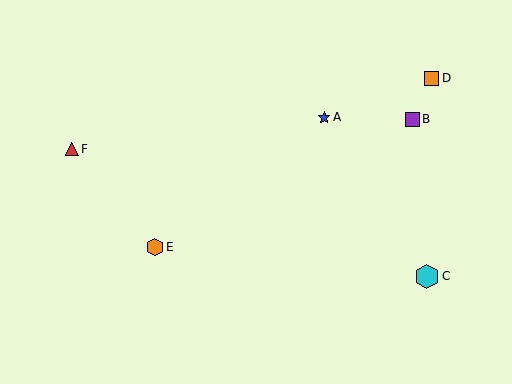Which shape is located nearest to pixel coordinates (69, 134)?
The red triangle (labeled F) at (72, 149) is nearest to that location.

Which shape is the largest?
The cyan hexagon (labeled C) is the largest.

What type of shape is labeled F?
Shape F is a red triangle.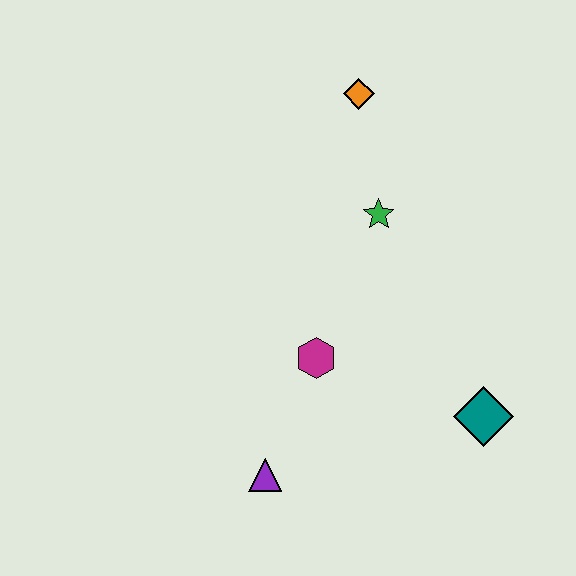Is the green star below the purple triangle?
No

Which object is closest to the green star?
The orange diamond is closest to the green star.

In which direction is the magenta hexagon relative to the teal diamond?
The magenta hexagon is to the left of the teal diamond.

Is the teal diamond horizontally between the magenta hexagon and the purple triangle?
No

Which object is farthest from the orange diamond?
The purple triangle is farthest from the orange diamond.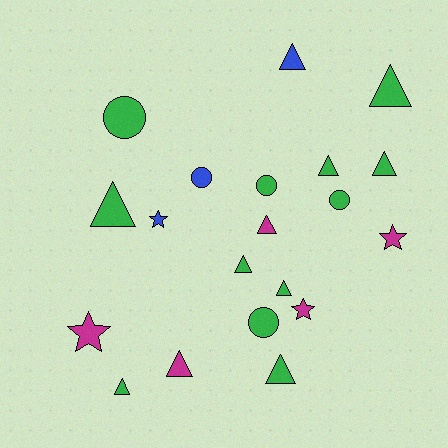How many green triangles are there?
There are 8 green triangles.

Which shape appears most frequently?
Triangle, with 11 objects.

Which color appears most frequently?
Green, with 12 objects.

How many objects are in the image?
There are 20 objects.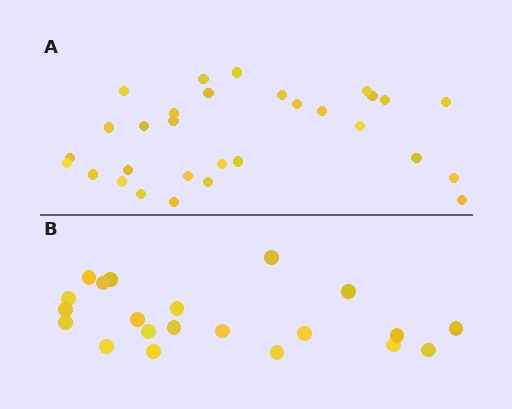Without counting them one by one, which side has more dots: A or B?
Region A (the top region) has more dots.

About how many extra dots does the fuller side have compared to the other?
Region A has roughly 8 or so more dots than region B.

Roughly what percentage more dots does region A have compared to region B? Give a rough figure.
About 45% more.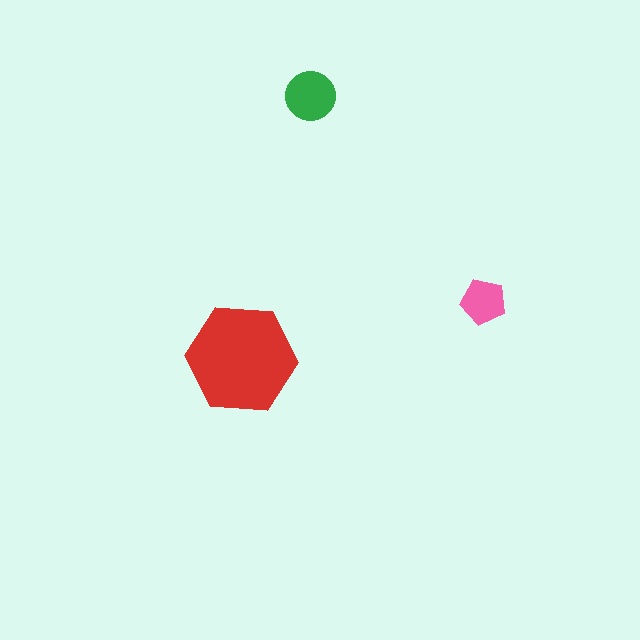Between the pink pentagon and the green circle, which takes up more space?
The green circle.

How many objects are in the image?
There are 3 objects in the image.